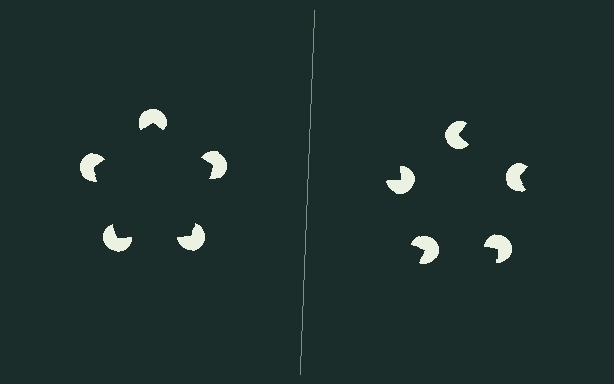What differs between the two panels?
The pac-man discs are positioned identically on both sides; only the wedge orientations differ. On the left they align to a pentagon; on the right they are misaligned.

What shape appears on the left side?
An illusory pentagon.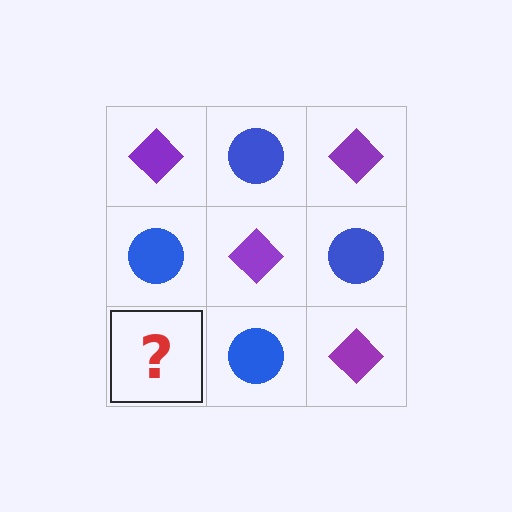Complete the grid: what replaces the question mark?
The question mark should be replaced with a purple diamond.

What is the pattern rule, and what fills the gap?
The rule is that it alternates purple diamond and blue circle in a checkerboard pattern. The gap should be filled with a purple diamond.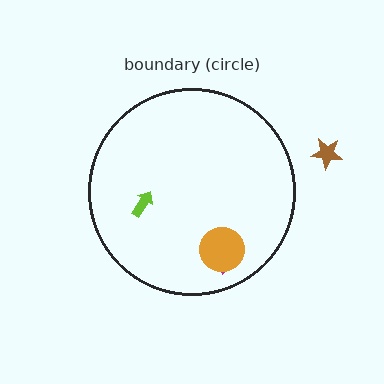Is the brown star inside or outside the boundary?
Outside.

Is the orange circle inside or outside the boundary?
Inside.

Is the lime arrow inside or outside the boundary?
Inside.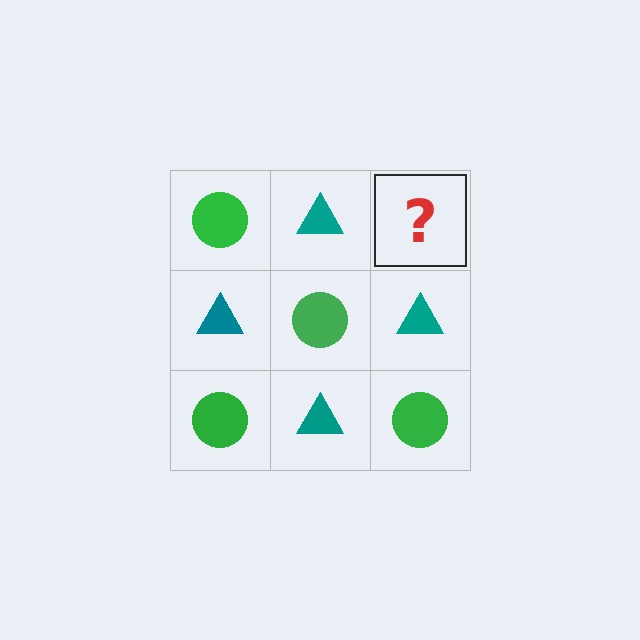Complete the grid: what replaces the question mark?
The question mark should be replaced with a green circle.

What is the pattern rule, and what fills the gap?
The rule is that it alternates green circle and teal triangle in a checkerboard pattern. The gap should be filled with a green circle.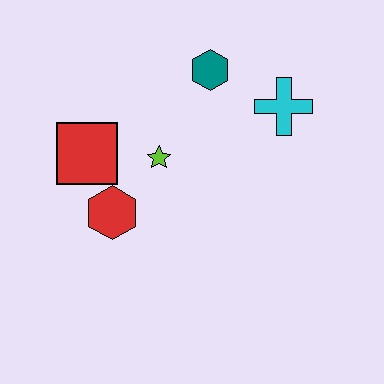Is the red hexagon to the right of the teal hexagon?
No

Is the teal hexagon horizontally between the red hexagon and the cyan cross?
Yes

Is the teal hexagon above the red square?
Yes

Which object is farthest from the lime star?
The cyan cross is farthest from the lime star.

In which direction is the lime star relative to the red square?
The lime star is to the right of the red square.